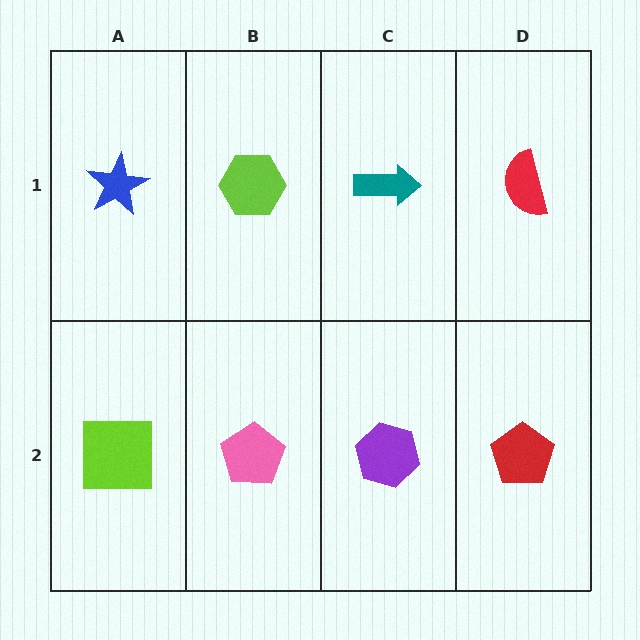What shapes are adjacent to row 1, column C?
A purple hexagon (row 2, column C), a lime hexagon (row 1, column B), a red semicircle (row 1, column D).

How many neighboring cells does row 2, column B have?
3.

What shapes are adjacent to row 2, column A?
A blue star (row 1, column A), a pink pentagon (row 2, column B).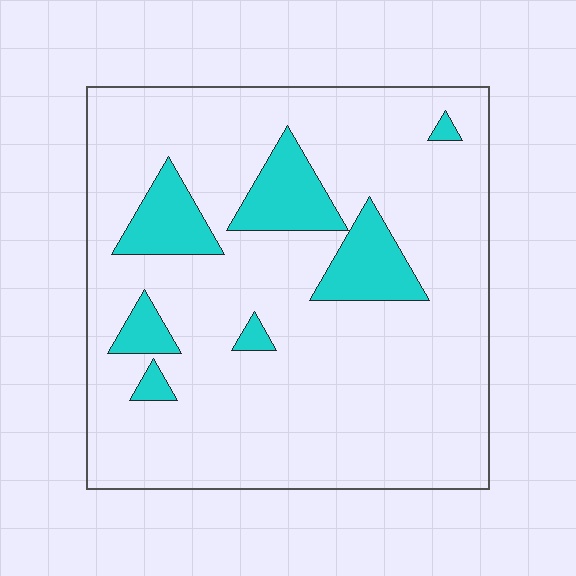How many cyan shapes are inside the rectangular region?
7.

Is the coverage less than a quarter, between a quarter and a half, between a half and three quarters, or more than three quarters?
Less than a quarter.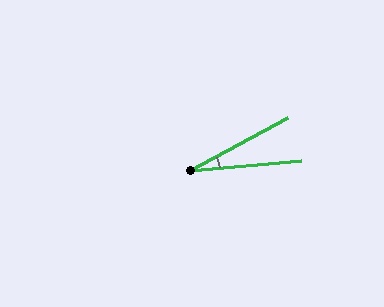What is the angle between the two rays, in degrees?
Approximately 23 degrees.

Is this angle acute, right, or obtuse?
It is acute.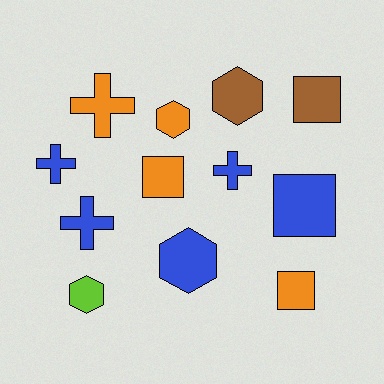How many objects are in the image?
There are 12 objects.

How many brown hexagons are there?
There is 1 brown hexagon.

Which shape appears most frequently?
Hexagon, with 4 objects.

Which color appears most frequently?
Blue, with 5 objects.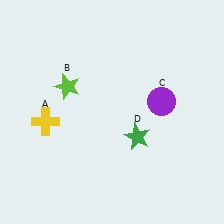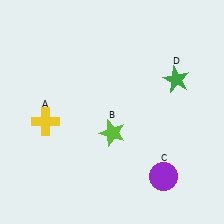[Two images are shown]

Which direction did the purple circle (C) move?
The purple circle (C) moved down.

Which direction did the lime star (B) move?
The lime star (B) moved down.